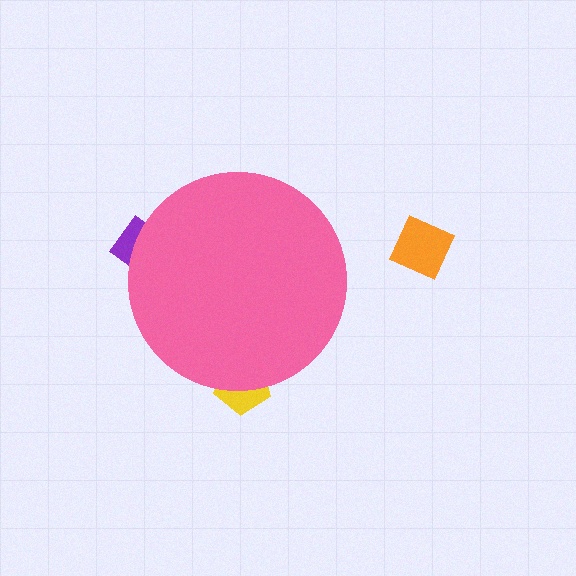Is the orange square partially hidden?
No, the orange square is fully visible.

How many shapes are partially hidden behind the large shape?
2 shapes are partially hidden.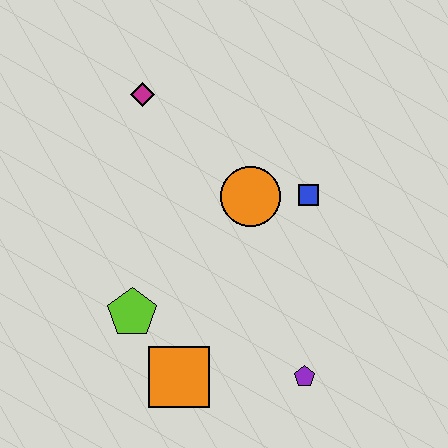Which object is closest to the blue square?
The orange circle is closest to the blue square.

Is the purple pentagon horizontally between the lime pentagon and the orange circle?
No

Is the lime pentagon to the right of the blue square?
No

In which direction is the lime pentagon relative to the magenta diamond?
The lime pentagon is below the magenta diamond.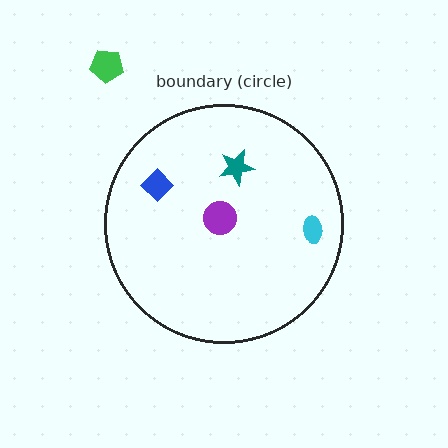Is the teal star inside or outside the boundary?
Inside.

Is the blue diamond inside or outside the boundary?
Inside.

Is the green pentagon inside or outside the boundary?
Outside.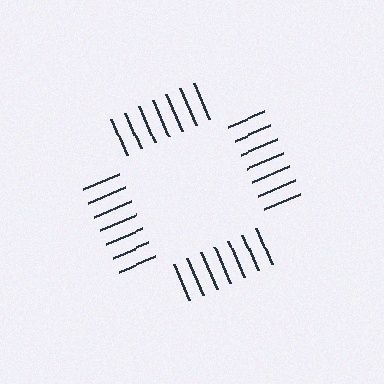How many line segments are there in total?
28 — 7 along each of the 4 edges.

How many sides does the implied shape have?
4 sides — the line-ends trace a square.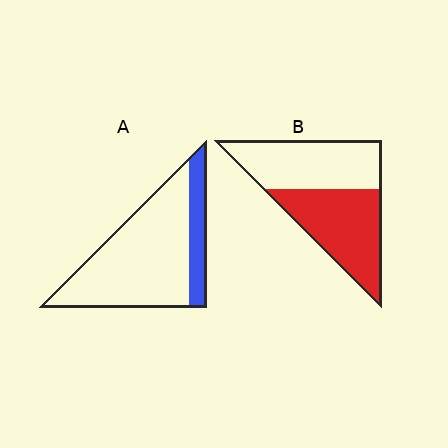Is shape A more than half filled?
No.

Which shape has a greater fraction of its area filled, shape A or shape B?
Shape B.